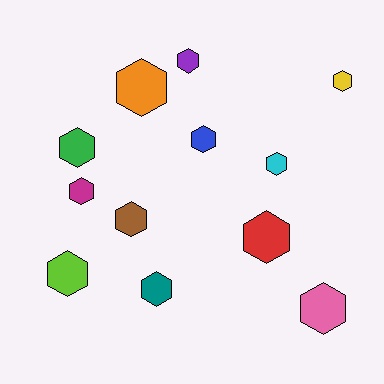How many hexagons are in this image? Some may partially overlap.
There are 12 hexagons.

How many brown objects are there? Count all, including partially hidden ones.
There is 1 brown object.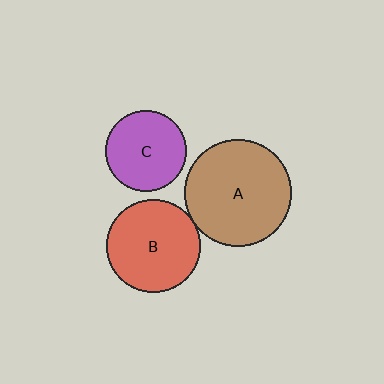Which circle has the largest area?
Circle A (brown).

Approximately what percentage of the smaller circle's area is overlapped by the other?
Approximately 5%.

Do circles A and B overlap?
Yes.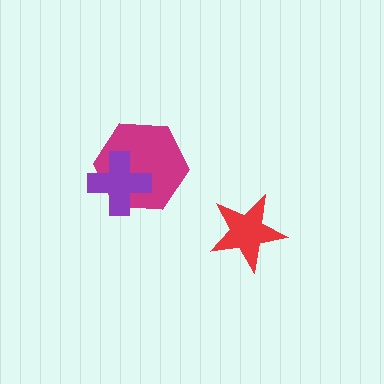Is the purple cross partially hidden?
No, no other shape covers it.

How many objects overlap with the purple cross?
1 object overlaps with the purple cross.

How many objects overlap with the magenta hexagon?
1 object overlaps with the magenta hexagon.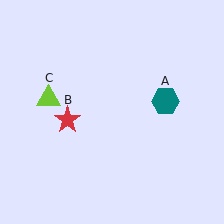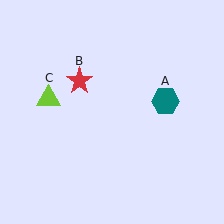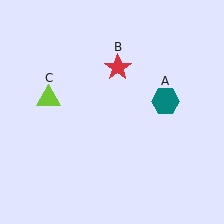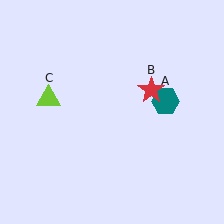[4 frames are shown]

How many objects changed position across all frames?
1 object changed position: red star (object B).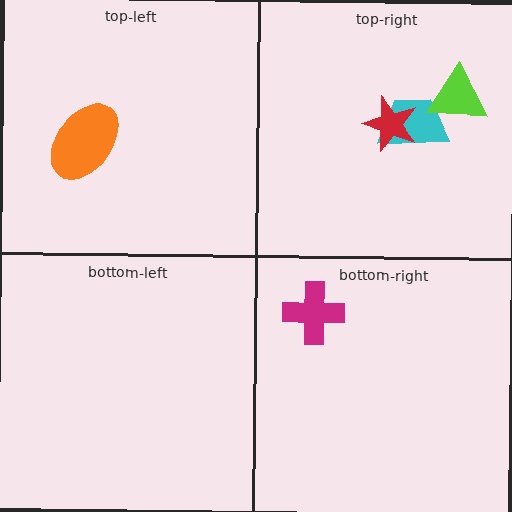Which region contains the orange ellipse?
The top-left region.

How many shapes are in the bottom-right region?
1.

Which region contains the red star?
The top-right region.